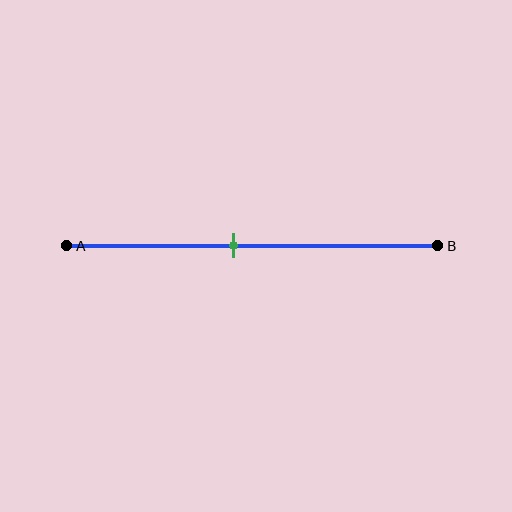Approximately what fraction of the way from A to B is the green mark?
The green mark is approximately 45% of the way from A to B.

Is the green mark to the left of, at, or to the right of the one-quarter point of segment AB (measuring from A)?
The green mark is to the right of the one-quarter point of segment AB.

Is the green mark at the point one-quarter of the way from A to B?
No, the mark is at about 45% from A, not at the 25% one-quarter point.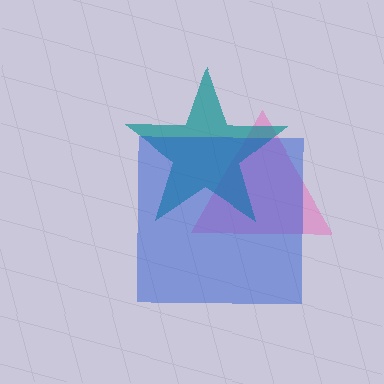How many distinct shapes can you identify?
There are 3 distinct shapes: a pink triangle, a teal star, a blue square.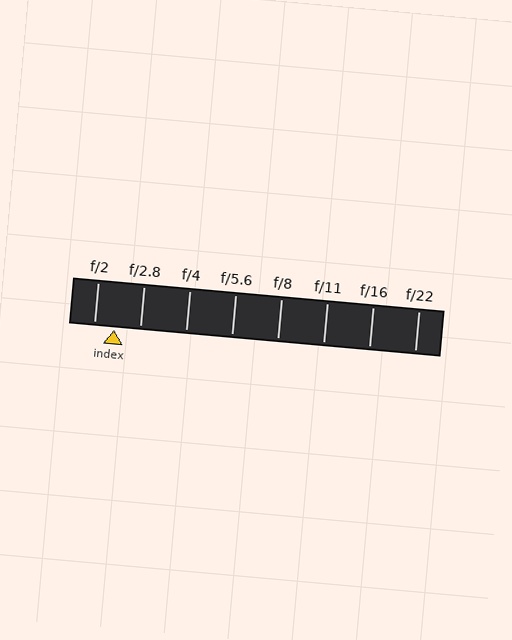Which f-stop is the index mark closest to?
The index mark is closest to f/2.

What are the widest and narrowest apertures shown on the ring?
The widest aperture shown is f/2 and the narrowest is f/22.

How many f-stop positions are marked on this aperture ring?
There are 8 f-stop positions marked.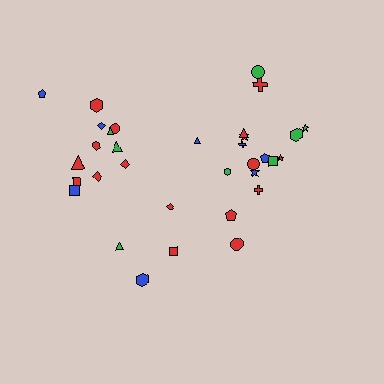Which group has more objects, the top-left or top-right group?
The top-right group.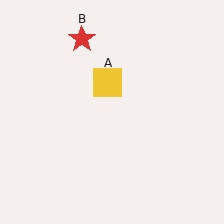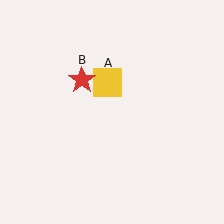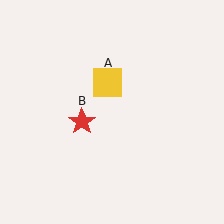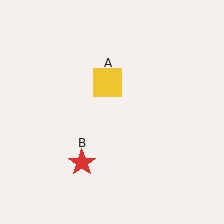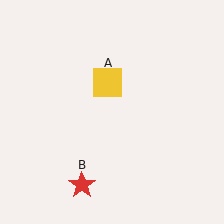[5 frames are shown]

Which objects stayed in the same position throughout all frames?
Yellow square (object A) remained stationary.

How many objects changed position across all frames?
1 object changed position: red star (object B).